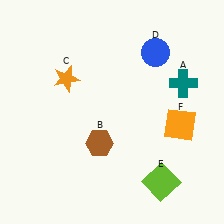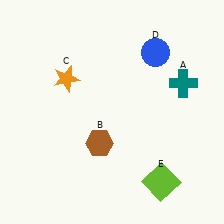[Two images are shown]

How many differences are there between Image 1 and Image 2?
There is 1 difference between the two images.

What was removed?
The orange square (F) was removed in Image 2.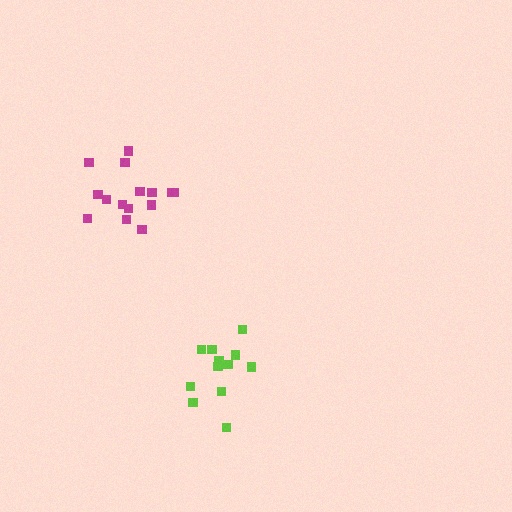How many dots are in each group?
Group 1: 15 dots, Group 2: 13 dots (28 total).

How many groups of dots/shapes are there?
There are 2 groups.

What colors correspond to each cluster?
The clusters are colored: magenta, lime.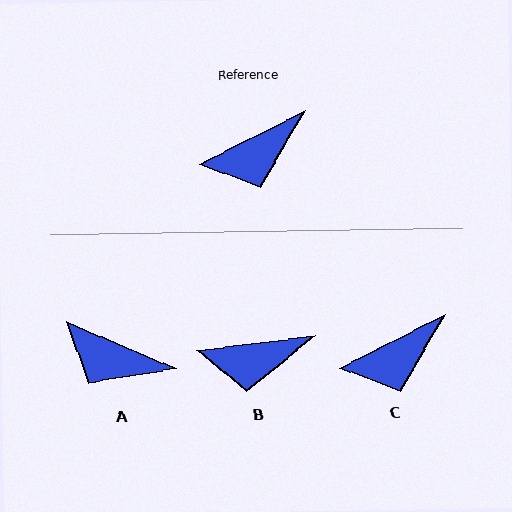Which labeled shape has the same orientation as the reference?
C.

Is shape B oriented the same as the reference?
No, it is off by about 20 degrees.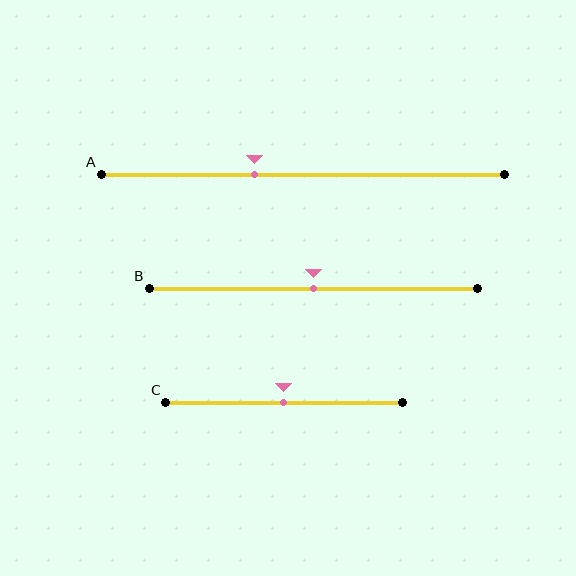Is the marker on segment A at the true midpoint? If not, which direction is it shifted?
No, the marker on segment A is shifted to the left by about 12% of the segment length.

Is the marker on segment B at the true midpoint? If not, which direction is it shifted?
Yes, the marker on segment B is at the true midpoint.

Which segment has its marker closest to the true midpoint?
Segment B has its marker closest to the true midpoint.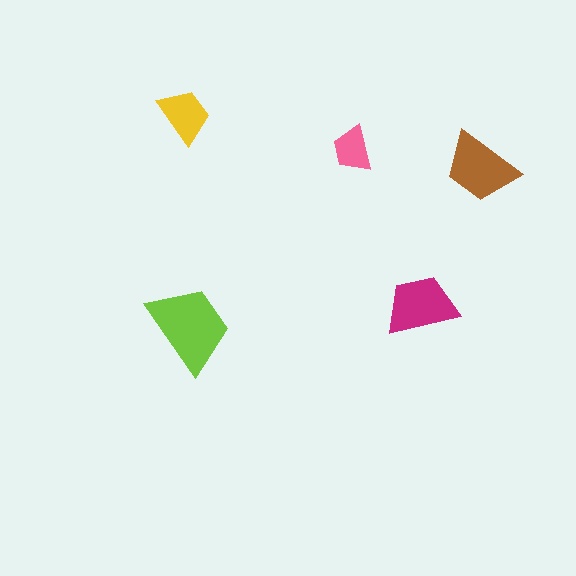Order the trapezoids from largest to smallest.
the lime one, the brown one, the magenta one, the yellow one, the pink one.